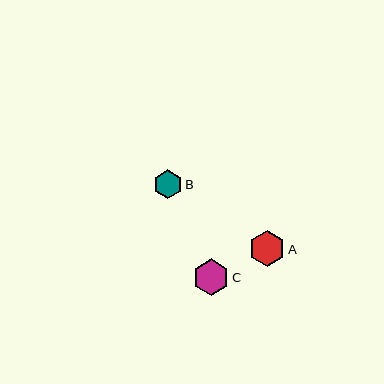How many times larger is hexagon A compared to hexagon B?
Hexagon A is approximately 1.2 times the size of hexagon B.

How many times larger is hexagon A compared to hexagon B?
Hexagon A is approximately 1.2 times the size of hexagon B.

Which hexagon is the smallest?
Hexagon B is the smallest with a size of approximately 29 pixels.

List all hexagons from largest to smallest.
From largest to smallest: C, A, B.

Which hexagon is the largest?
Hexagon C is the largest with a size of approximately 36 pixels.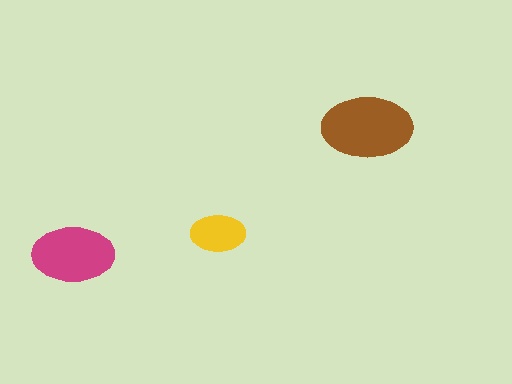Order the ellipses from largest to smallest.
the brown one, the magenta one, the yellow one.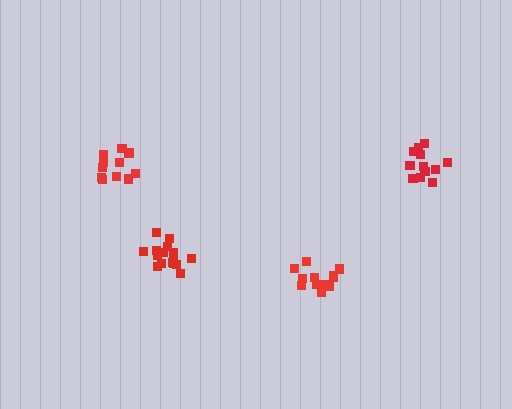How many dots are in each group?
Group 1: 15 dots, Group 2: 12 dots, Group 3: 11 dots, Group 4: 12 dots (50 total).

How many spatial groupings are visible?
There are 4 spatial groupings.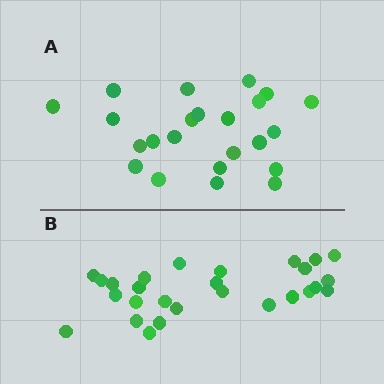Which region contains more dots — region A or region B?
Region B (the bottom region) has more dots.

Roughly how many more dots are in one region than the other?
Region B has about 4 more dots than region A.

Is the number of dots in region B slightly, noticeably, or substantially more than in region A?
Region B has only slightly more — the two regions are fairly close. The ratio is roughly 1.2 to 1.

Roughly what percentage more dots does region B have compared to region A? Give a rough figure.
About 15% more.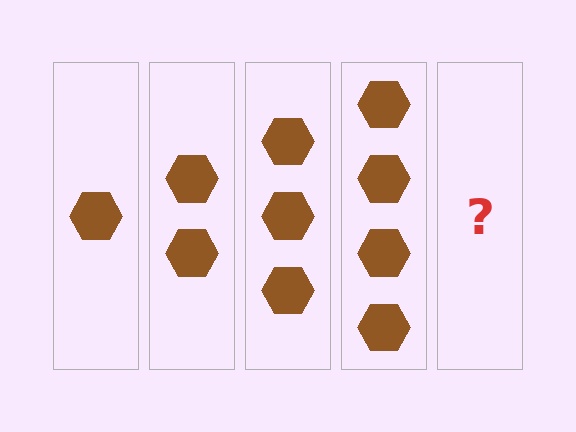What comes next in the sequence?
The next element should be 5 hexagons.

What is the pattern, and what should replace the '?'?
The pattern is that each step adds one more hexagon. The '?' should be 5 hexagons.